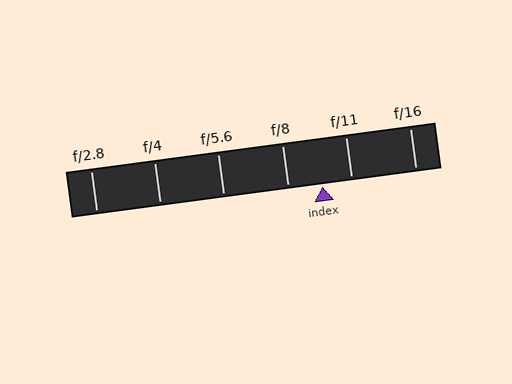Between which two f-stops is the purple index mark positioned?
The index mark is between f/8 and f/11.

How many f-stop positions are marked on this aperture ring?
There are 6 f-stop positions marked.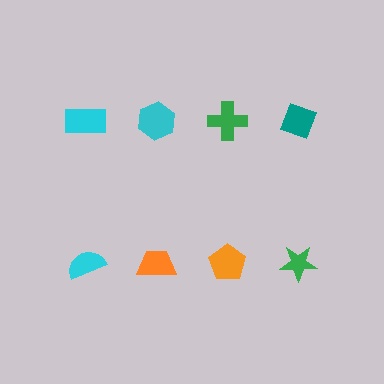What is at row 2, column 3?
An orange pentagon.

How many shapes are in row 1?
4 shapes.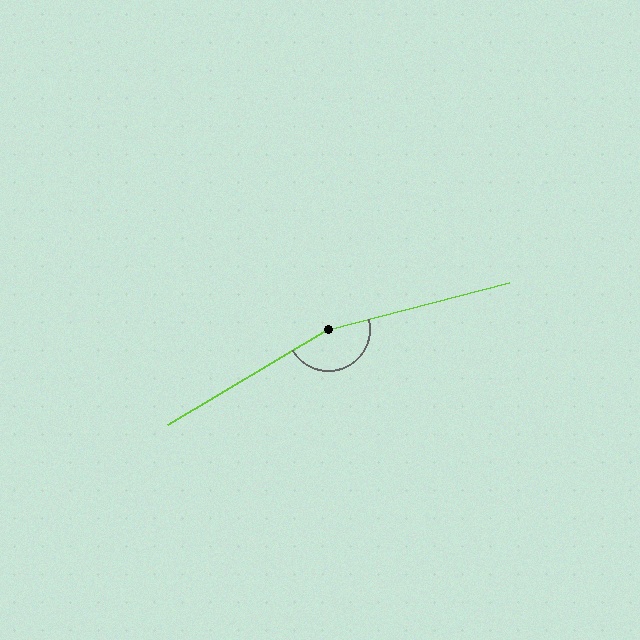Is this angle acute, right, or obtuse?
It is obtuse.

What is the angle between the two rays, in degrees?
Approximately 164 degrees.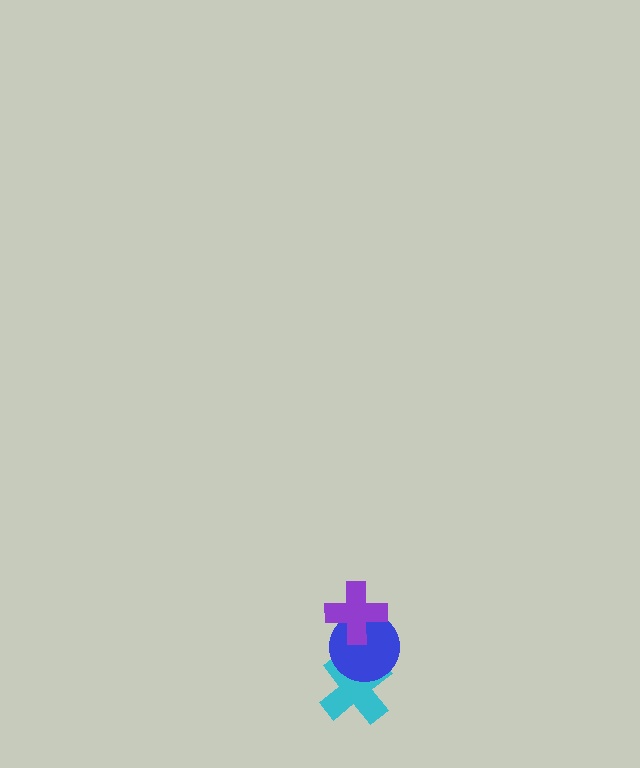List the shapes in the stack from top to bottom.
From top to bottom: the purple cross, the blue circle, the cyan cross.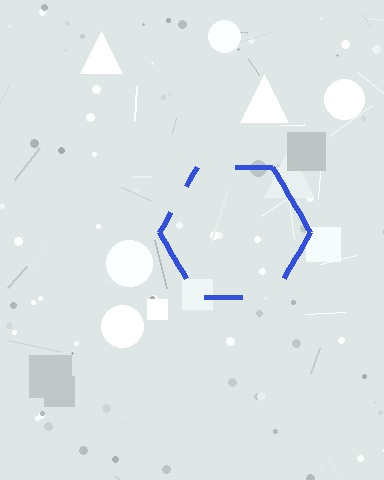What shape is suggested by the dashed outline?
The dashed outline suggests a hexagon.